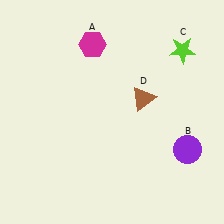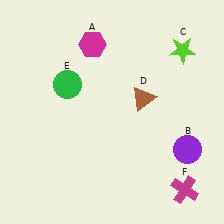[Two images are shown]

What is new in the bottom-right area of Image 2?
A magenta cross (F) was added in the bottom-right area of Image 2.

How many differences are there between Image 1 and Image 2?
There are 2 differences between the two images.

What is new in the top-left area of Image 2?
A green circle (E) was added in the top-left area of Image 2.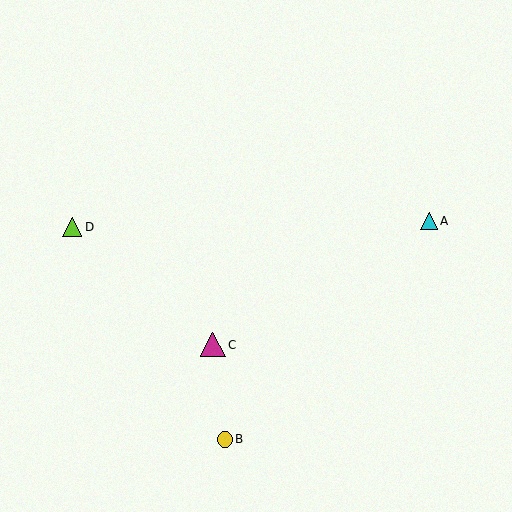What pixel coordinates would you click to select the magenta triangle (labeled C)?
Click at (213, 345) to select the magenta triangle C.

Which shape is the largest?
The magenta triangle (labeled C) is the largest.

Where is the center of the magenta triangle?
The center of the magenta triangle is at (213, 345).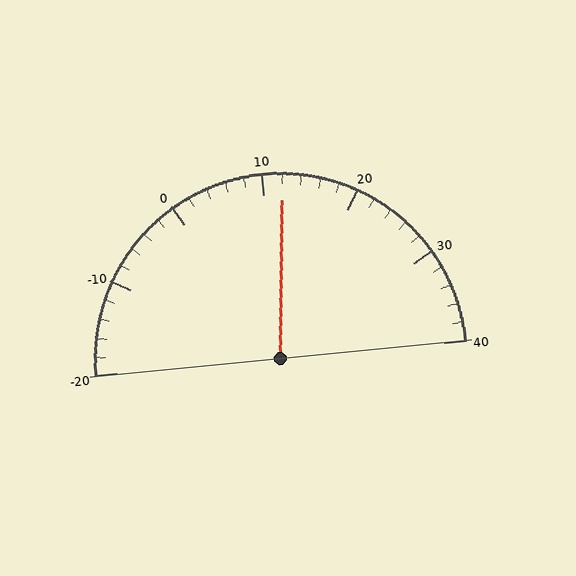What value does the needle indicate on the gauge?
The needle indicates approximately 12.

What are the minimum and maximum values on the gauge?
The gauge ranges from -20 to 40.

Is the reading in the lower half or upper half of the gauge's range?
The reading is in the upper half of the range (-20 to 40).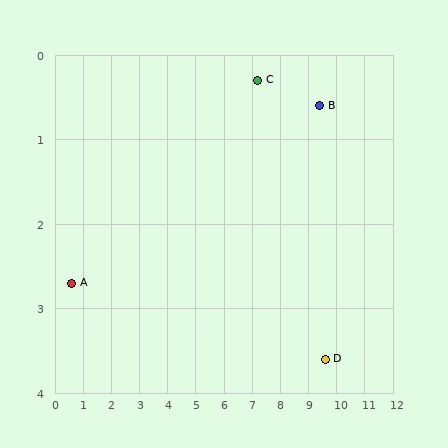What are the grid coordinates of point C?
Point C is at approximately (7.2, 0.3).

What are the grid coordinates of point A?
Point A is at approximately (0.6, 2.7).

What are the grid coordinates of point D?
Point D is at approximately (9.6, 3.6).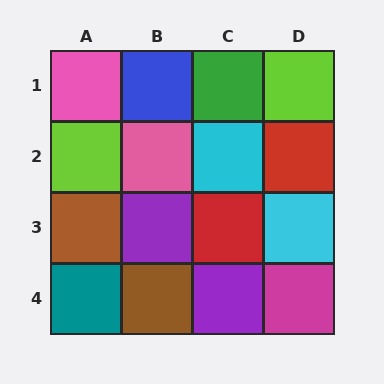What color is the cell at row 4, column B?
Brown.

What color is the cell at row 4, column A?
Teal.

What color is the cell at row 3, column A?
Brown.